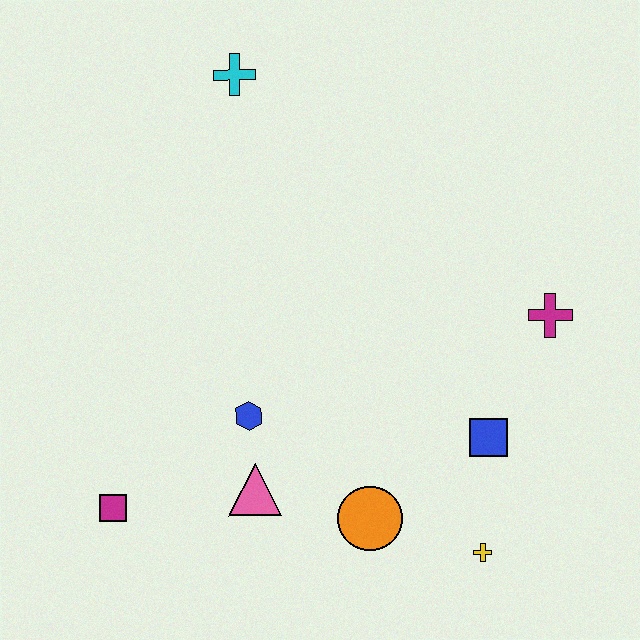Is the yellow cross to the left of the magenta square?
No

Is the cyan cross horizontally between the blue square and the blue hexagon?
No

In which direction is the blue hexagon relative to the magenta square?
The blue hexagon is to the right of the magenta square.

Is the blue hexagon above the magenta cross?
No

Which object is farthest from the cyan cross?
The yellow cross is farthest from the cyan cross.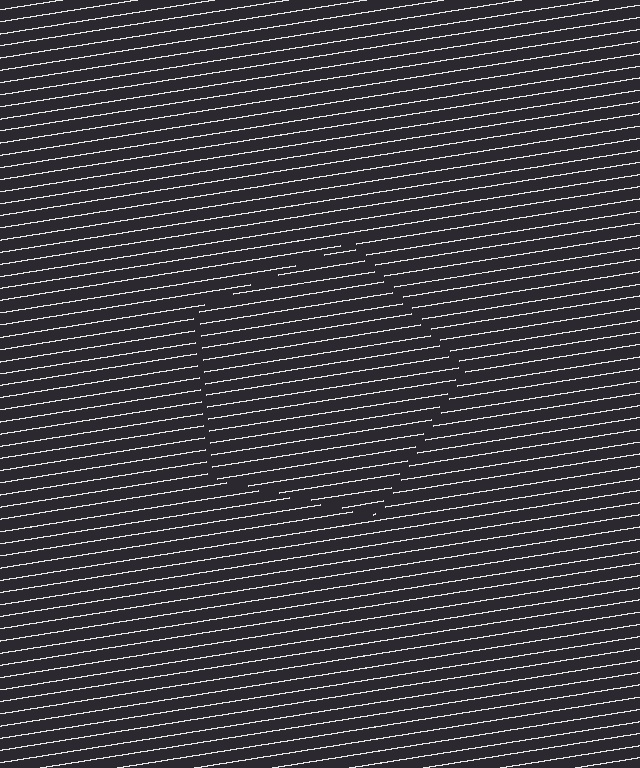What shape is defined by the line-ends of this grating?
An illusory pentagon. The interior of the shape contains the same grating, shifted by half a period — the contour is defined by the phase discontinuity where line-ends from the inner and outer gratings abut.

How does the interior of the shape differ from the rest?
The interior of the shape contains the same grating, shifted by half a period — the contour is defined by the phase discontinuity where line-ends from the inner and outer gratings abut.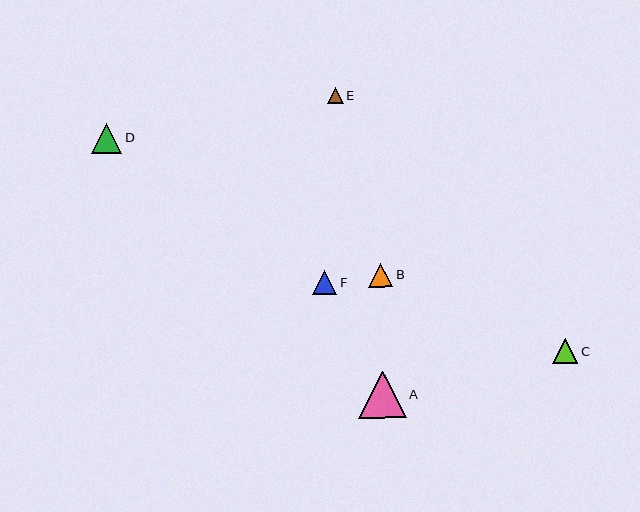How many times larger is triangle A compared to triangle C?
Triangle A is approximately 1.9 times the size of triangle C.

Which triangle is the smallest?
Triangle E is the smallest with a size of approximately 16 pixels.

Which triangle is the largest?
Triangle A is the largest with a size of approximately 48 pixels.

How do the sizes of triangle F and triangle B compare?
Triangle F and triangle B are approximately the same size.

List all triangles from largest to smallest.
From largest to smallest: A, D, C, F, B, E.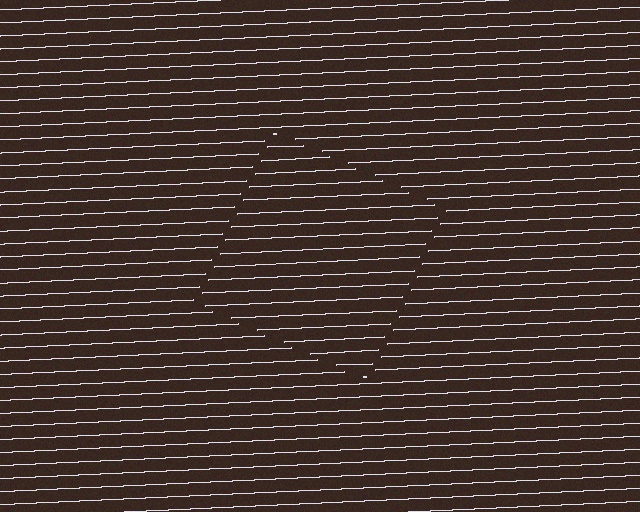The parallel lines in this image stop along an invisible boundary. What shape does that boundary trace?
An illusory square. The interior of the shape contains the same grating, shifted by half a period — the contour is defined by the phase discontinuity where line-ends from the inner and outer gratings abut.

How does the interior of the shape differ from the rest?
The interior of the shape contains the same grating, shifted by half a period — the contour is defined by the phase discontinuity where line-ends from the inner and outer gratings abut.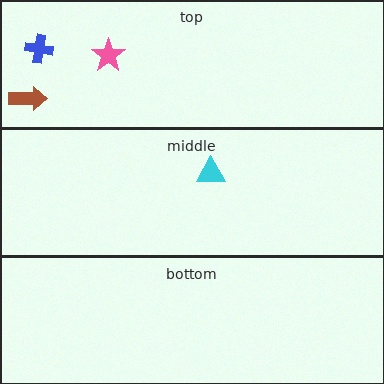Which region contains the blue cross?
The top region.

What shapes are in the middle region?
The cyan triangle.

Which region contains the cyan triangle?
The middle region.